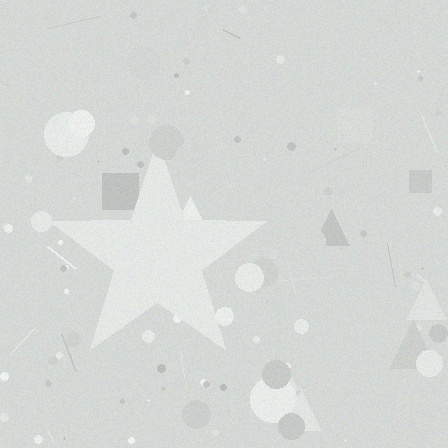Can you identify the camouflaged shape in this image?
The camouflaged shape is a star.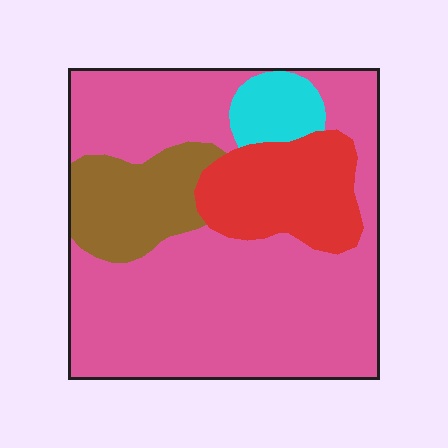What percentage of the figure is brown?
Brown covers 13% of the figure.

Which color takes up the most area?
Pink, at roughly 65%.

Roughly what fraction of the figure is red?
Red covers about 15% of the figure.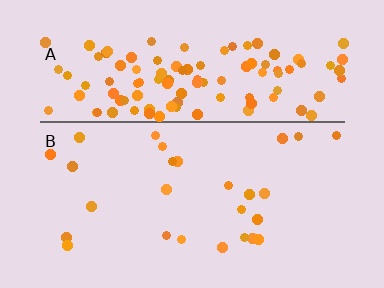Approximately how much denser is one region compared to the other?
Approximately 4.7× — region A over region B.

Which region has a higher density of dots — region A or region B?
A (the top).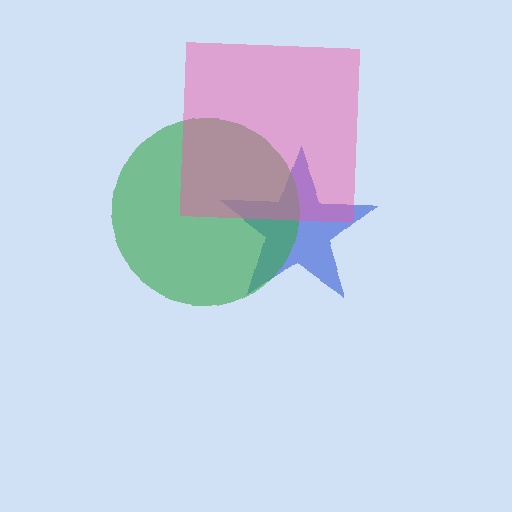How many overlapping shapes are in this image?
There are 3 overlapping shapes in the image.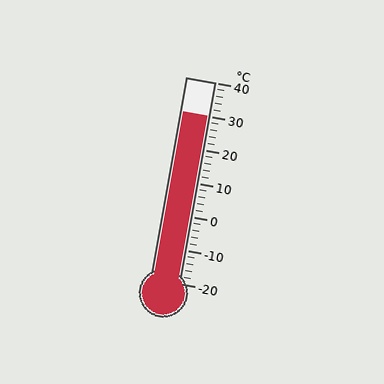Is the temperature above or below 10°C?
The temperature is above 10°C.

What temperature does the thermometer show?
The thermometer shows approximately 30°C.